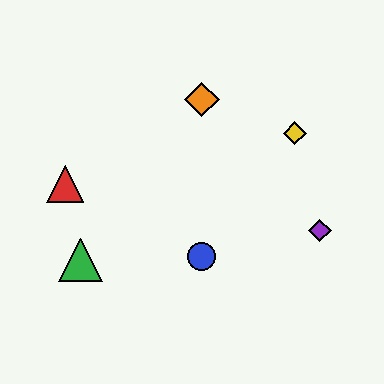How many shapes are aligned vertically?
2 shapes (the blue circle, the orange diamond) are aligned vertically.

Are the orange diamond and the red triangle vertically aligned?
No, the orange diamond is at x≈202 and the red triangle is at x≈65.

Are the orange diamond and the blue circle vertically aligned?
Yes, both are at x≈202.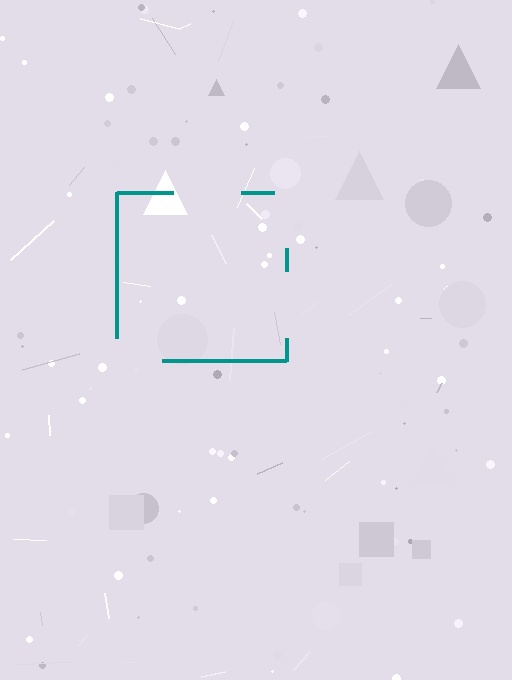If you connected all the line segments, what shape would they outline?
They would outline a square.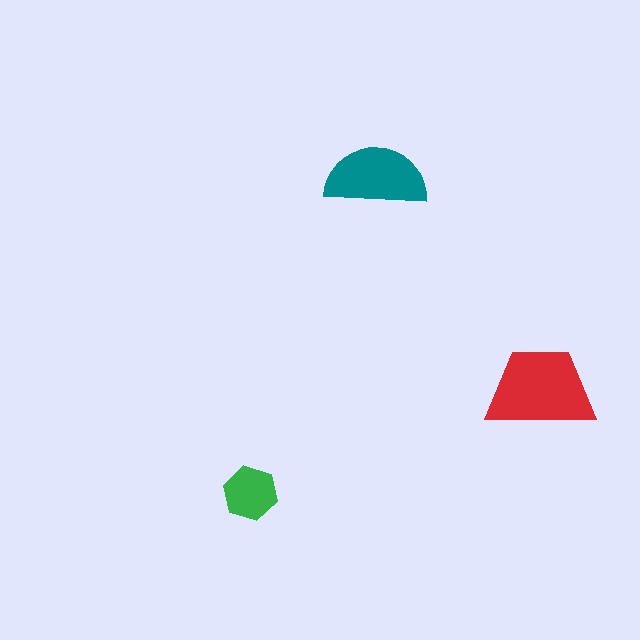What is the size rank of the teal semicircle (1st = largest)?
2nd.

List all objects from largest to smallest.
The red trapezoid, the teal semicircle, the green hexagon.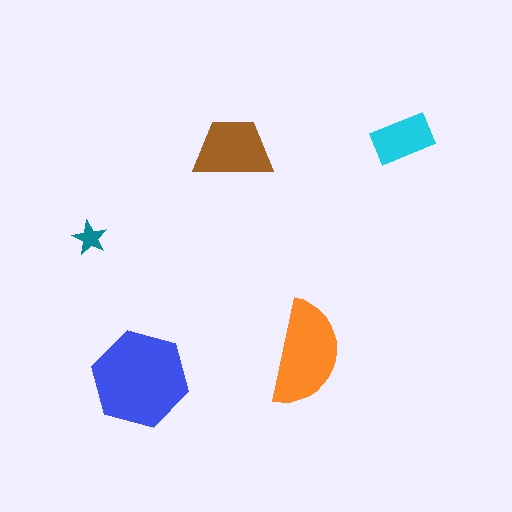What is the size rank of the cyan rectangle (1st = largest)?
4th.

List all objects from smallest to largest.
The teal star, the cyan rectangle, the brown trapezoid, the orange semicircle, the blue hexagon.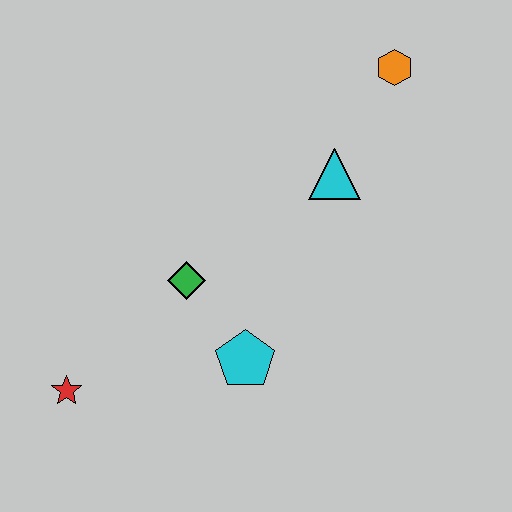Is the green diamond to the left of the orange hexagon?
Yes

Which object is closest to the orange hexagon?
The cyan triangle is closest to the orange hexagon.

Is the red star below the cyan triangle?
Yes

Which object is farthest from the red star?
The orange hexagon is farthest from the red star.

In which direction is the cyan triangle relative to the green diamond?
The cyan triangle is to the right of the green diamond.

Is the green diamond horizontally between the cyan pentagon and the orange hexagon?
No